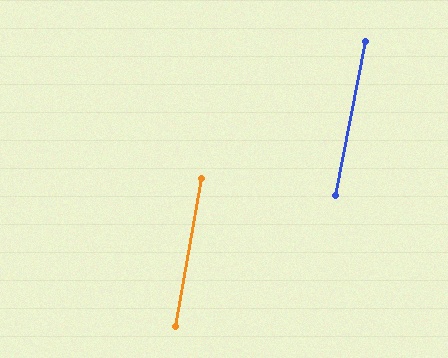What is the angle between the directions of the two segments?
Approximately 1 degree.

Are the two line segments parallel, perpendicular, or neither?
Parallel — their directions differ by only 1.0°.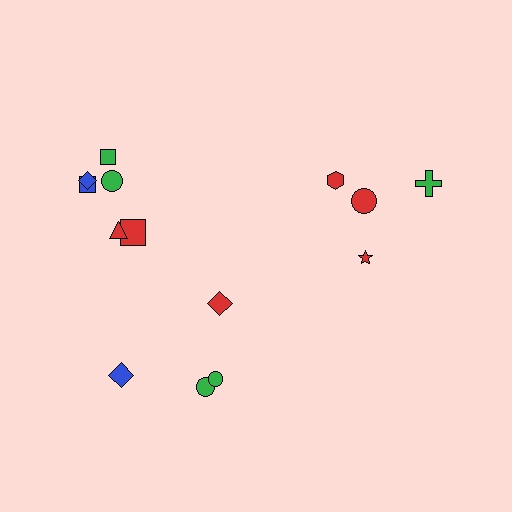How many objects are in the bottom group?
There are 4 objects.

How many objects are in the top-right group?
There are 4 objects.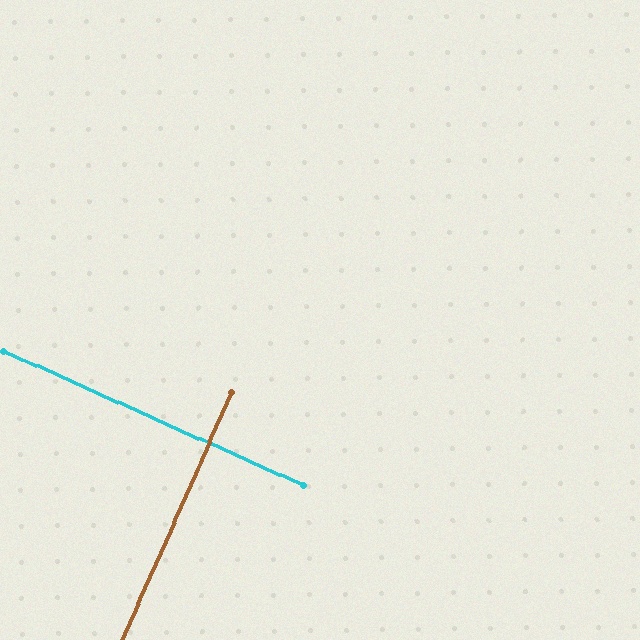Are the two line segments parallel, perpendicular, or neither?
Perpendicular — they meet at approximately 90°.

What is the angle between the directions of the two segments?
Approximately 90 degrees.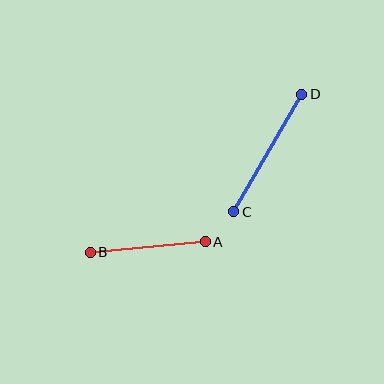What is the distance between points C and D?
The distance is approximately 136 pixels.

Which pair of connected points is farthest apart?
Points C and D are farthest apart.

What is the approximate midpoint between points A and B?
The midpoint is at approximately (148, 247) pixels.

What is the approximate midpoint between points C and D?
The midpoint is at approximately (268, 153) pixels.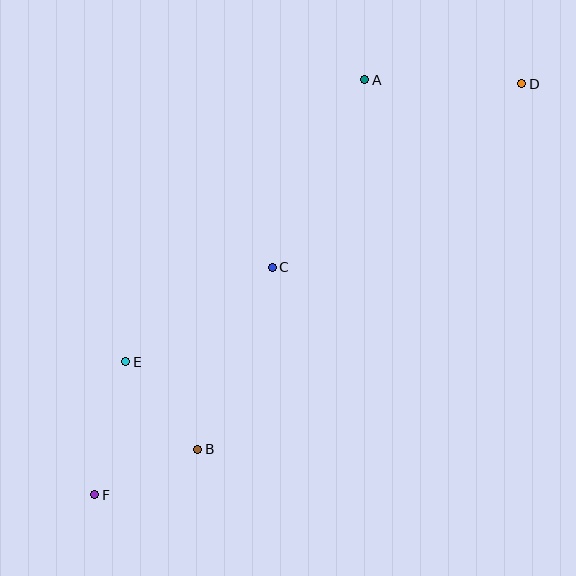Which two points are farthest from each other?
Points D and F are farthest from each other.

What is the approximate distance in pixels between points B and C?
The distance between B and C is approximately 196 pixels.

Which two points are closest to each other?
Points B and F are closest to each other.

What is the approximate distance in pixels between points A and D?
The distance between A and D is approximately 157 pixels.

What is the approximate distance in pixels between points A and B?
The distance between A and B is approximately 406 pixels.